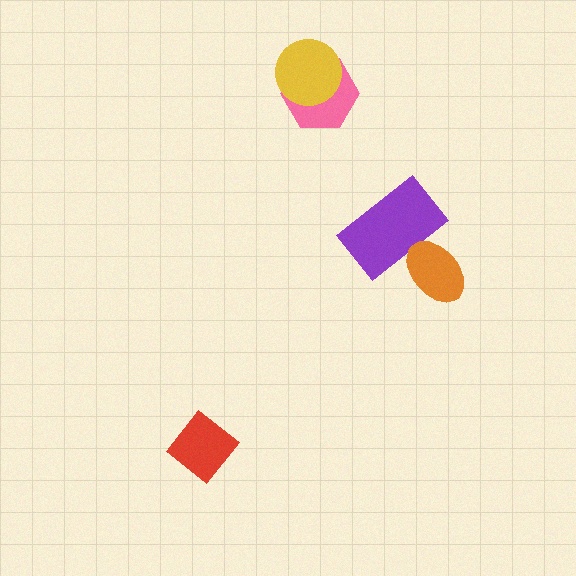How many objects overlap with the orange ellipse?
1 object overlaps with the orange ellipse.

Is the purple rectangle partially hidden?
Yes, it is partially covered by another shape.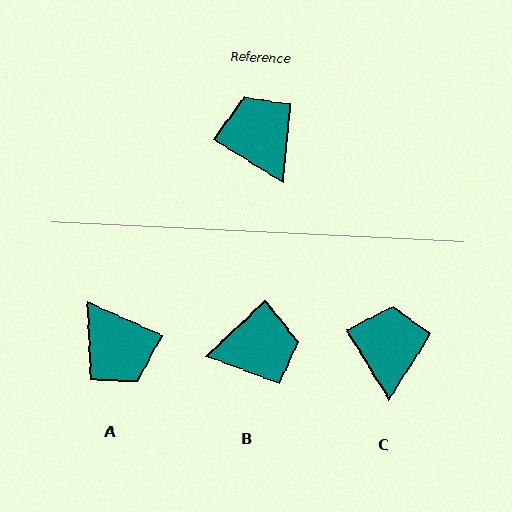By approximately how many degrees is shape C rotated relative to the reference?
Approximately 27 degrees clockwise.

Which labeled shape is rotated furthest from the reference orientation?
A, about 173 degrees away.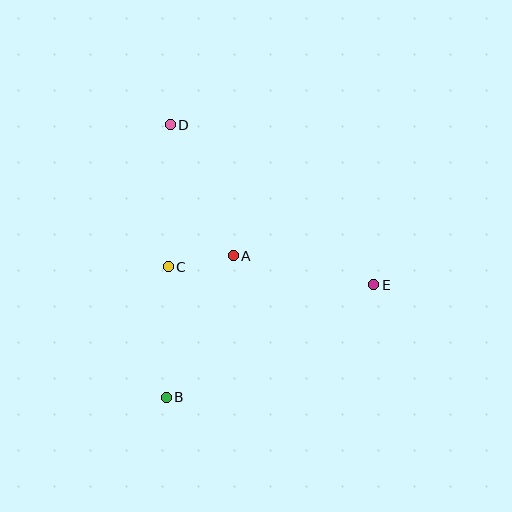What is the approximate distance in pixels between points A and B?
The distance between A and B is approximately 156 pixels.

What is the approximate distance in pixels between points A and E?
The distance between A and E is approximately 144 pixels.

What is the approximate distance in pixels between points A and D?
The distance between A and D is approximately 145 pixels.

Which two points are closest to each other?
Points A and C are closest to each other.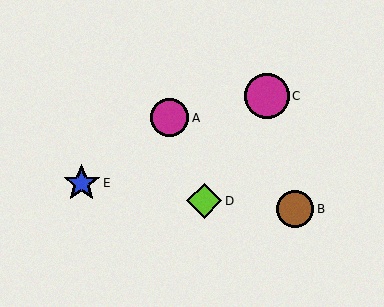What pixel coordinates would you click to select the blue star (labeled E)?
Click at (82, 183) to select the blue star E.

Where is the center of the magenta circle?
The center of the magenta circle is at (267, 96).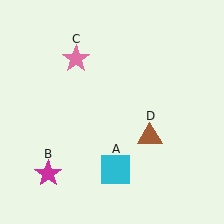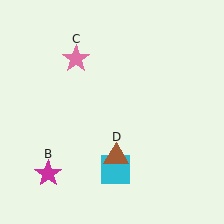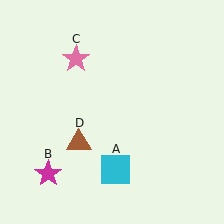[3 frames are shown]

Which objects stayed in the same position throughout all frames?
Cyan square (object A) and magenta star (object B) and pink star (object C) remained stationary.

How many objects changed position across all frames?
1 object changed position: brown triangle (object D).